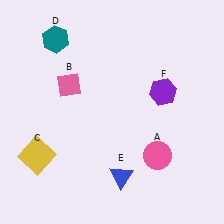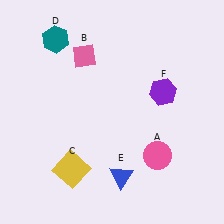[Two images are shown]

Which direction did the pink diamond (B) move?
The pink diamond (B) moved up.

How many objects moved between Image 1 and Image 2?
2 objects moved between the two images.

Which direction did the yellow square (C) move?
The yellow square (C) moved right.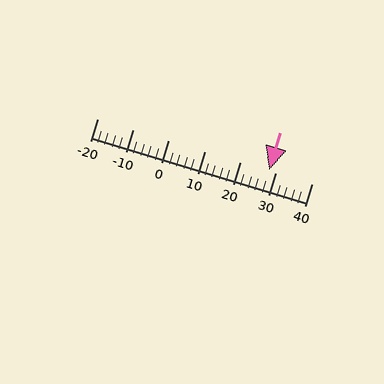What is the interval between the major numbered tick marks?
The major tick marks are spaced 10 units apart.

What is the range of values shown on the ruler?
The ruler shows values from -20 to 40.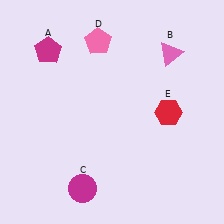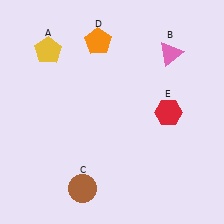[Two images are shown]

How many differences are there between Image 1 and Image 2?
There are 3 differences between the two images.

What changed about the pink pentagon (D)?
In Image 1, D is pink. In Image 2, it changed to orange.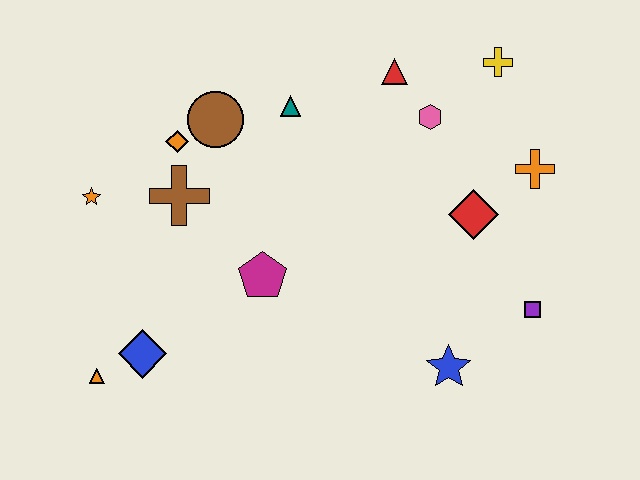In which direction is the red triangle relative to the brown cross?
The red triangle is to the right of the brown cross.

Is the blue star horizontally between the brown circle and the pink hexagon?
No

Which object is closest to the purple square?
The blue star is closest to the purple square.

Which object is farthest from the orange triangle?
The yellow cross is farthest from the orange triangle.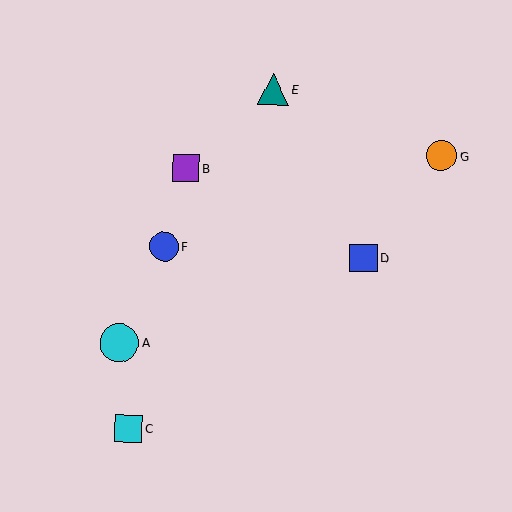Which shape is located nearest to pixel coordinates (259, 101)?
The teal triangle (labeled E) at (273, 90) is nearest to that location.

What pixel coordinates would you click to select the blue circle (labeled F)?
Click at (164, 247) to select the blue circle F.